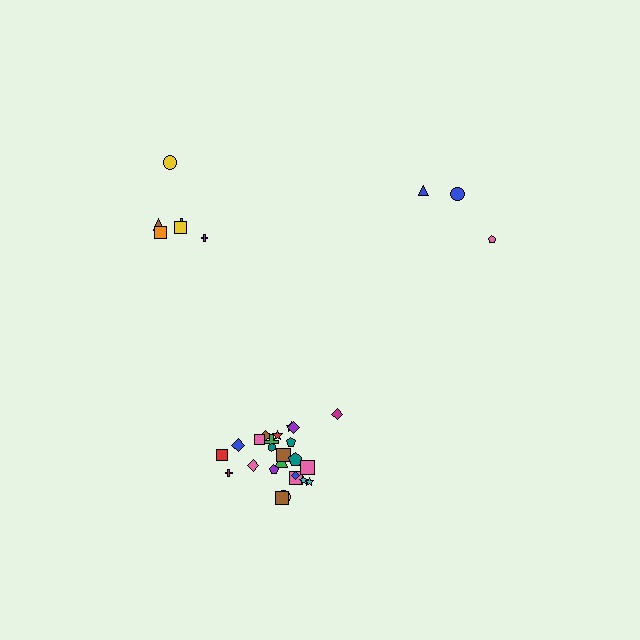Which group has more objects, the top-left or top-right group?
The top-left group.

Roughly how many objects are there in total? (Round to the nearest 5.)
Roughly 35 objects in total.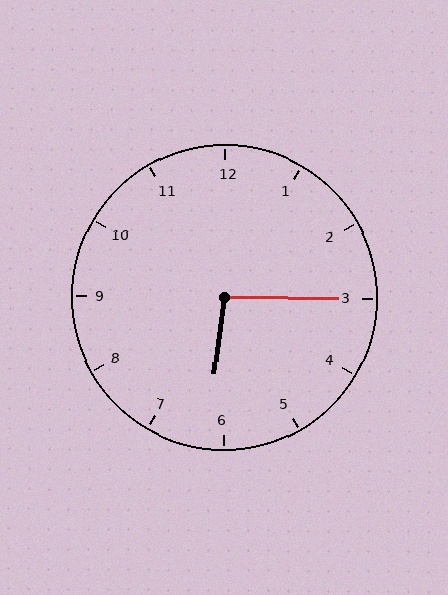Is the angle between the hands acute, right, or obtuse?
It is obtuse.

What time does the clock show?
6:15.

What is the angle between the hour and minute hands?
Approximately 98 degrees.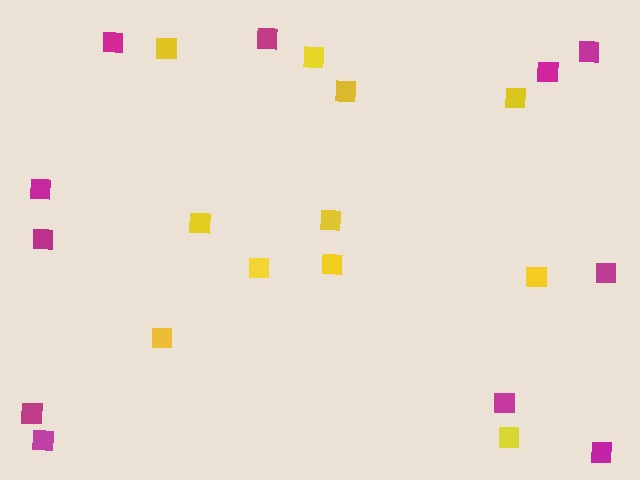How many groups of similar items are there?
There are 2 groups: one group of yellow squares (11) and one group of magenta squares (11).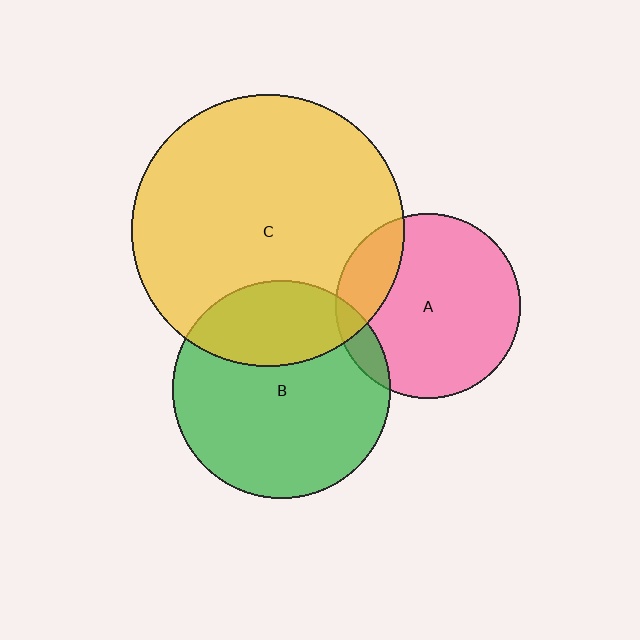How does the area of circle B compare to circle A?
Approximately 1.4 times.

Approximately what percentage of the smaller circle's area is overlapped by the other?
Approximately 20%.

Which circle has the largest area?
Circle C (yellow).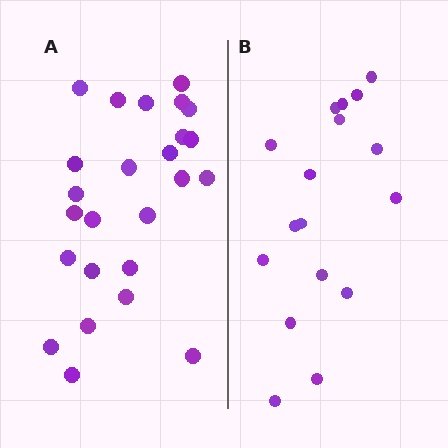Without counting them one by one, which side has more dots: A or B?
Region A (the left region) has more dots.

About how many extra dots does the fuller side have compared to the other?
Region A has roughly 8 or so more dots than region B.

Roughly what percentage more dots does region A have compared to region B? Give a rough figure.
About 45% more.